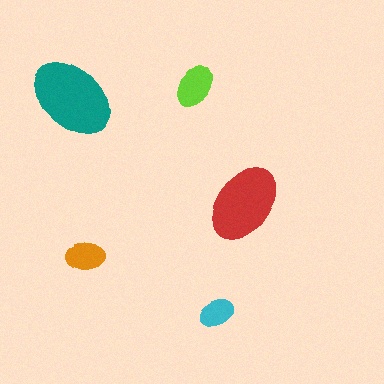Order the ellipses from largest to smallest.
the teal one, the red one, the lime one, the orange one, the cyan one.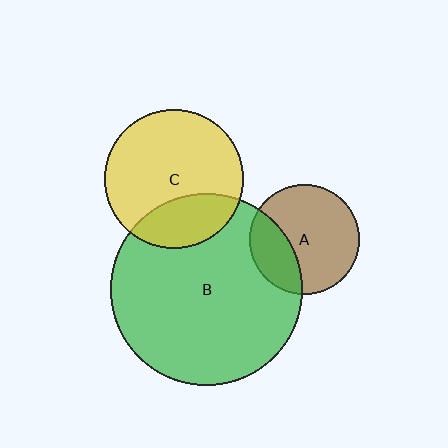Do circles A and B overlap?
Yes.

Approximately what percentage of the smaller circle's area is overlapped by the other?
Approximately 30%.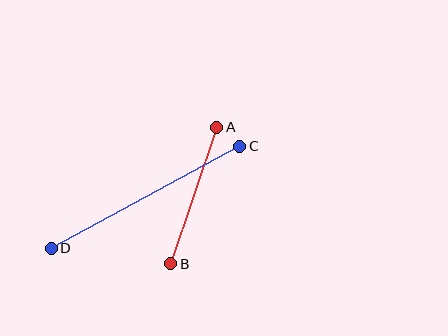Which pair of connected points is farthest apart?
Points C and D are farthest apart.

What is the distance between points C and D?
The distance is approximately 214 pixels.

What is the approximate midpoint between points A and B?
The midpoint is at approximately (194, 196) pixels.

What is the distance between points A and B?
The distance is approximately 144 pixels.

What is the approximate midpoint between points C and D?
The midpoint is at approximately (146, 197) pixels.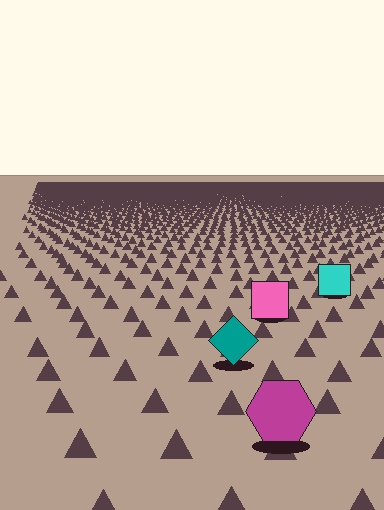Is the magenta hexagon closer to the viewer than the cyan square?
Yes. The magenta hexagon is closer — you can tell from the texture gradient: the ground texture is coarser near it.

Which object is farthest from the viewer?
The cyan square is farthest from the viewer. It appears smaller and the ground texture around it is denser.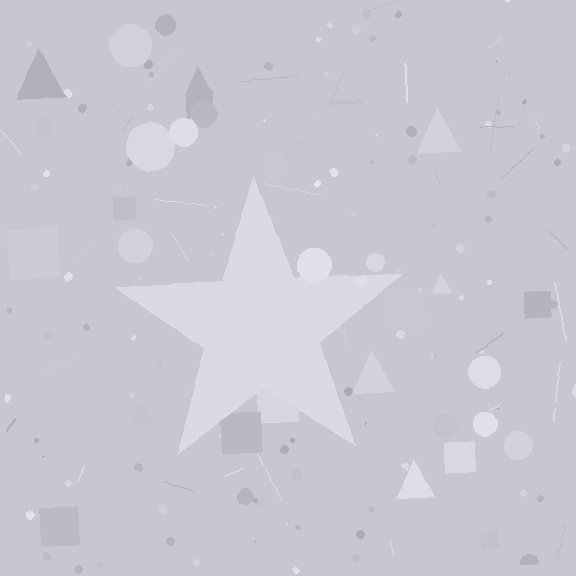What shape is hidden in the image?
A star is hidden in the image.